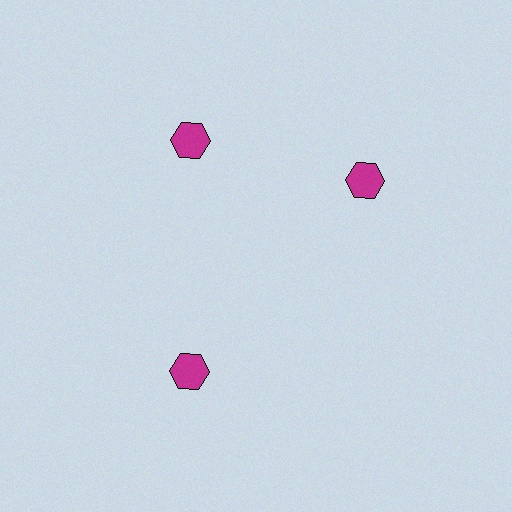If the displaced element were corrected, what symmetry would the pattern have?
It would have 3-fold rotational symmetry — the pattern would map onto itself every 120 degrees.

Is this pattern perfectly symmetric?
No. The 3 magenta hexagons are arranged in a ring, but one element near the 3 o'clock position is rotated out of alignment along the ring, breaking the 3-fold rotational symmetry.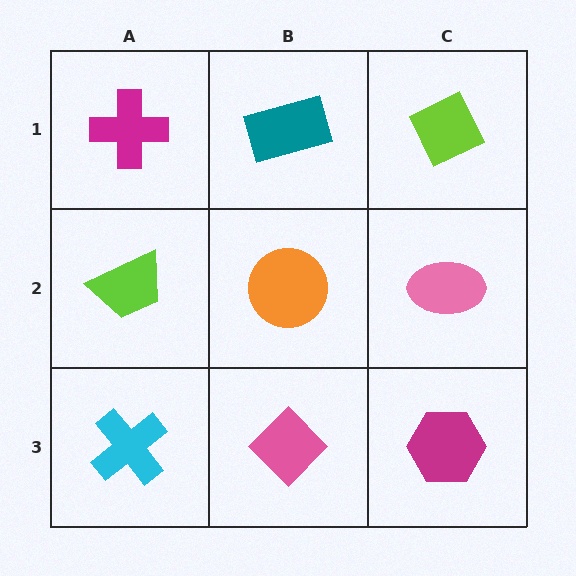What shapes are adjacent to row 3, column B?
An orange circle (row 2, column B), a cyan cross (row 3, column A), a magenta hexagon (row 3, column C).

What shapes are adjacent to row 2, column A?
A magenta cross (row 1, column A), a cyan cross (row 3, column A), an orange circle (row 2, column B).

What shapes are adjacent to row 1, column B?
An orange circle (row 2, column B), a magenta cross (row 1, column A), a lime diamond (row 1, column C).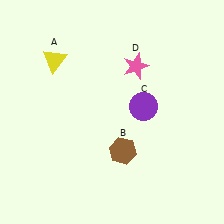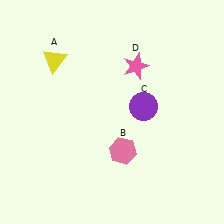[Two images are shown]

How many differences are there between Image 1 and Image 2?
There is 1 difference between the two images.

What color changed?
The hexagon (B) changed from brown in Image 1 to pink in Image 2.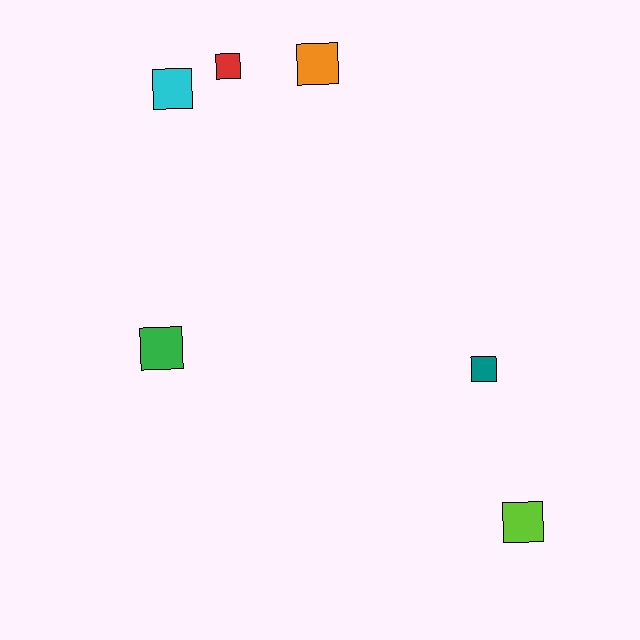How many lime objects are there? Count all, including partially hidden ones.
There is 1 lime object.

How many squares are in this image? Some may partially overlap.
There are 6 squares.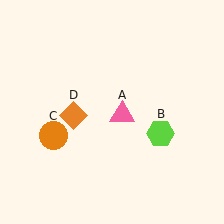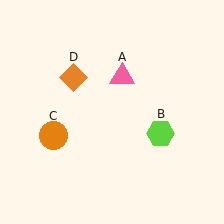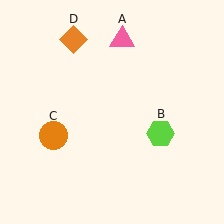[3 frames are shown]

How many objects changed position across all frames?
2 objects changed position: pink triangle (object A), orange diamond (object D).